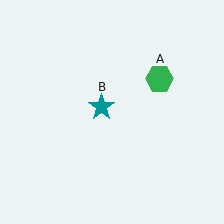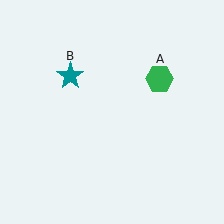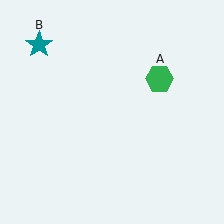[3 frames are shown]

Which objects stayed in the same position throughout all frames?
Green hexagon (object A) remained stationary.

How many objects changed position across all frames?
1 object changed position: teal star (object B).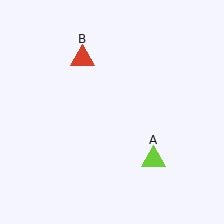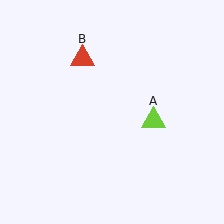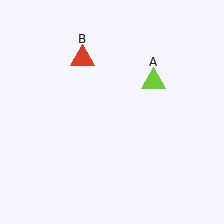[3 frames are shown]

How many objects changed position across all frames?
1 object changed position: lime triangle (object A).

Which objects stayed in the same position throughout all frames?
Red triangle (object B) remained stationary.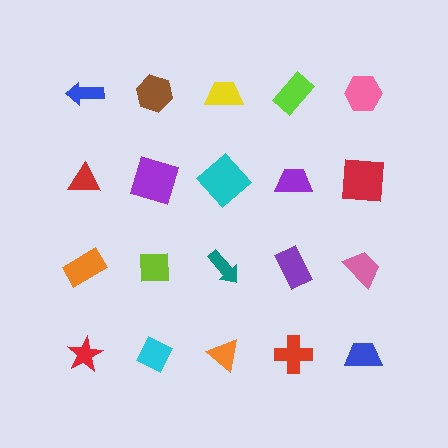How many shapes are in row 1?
5 shapes.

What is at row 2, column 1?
A red triangle.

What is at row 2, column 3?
A cyan diamond.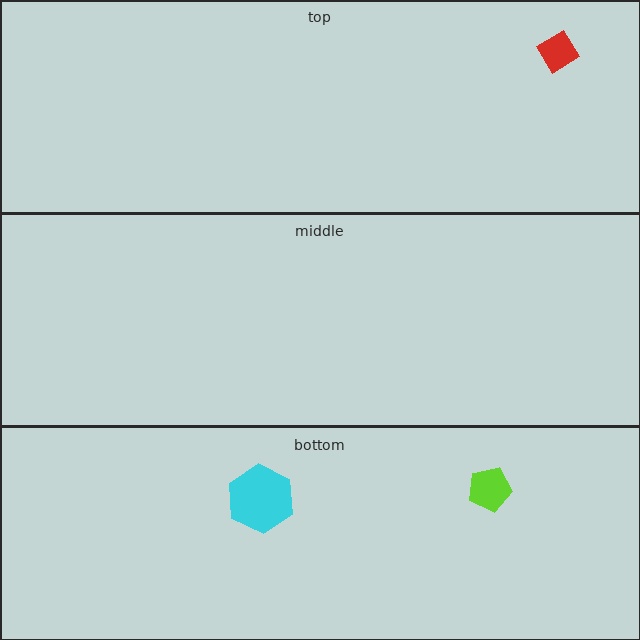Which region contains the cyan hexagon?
The bottom region.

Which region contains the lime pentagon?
The bottom region.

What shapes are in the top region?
The red diamond.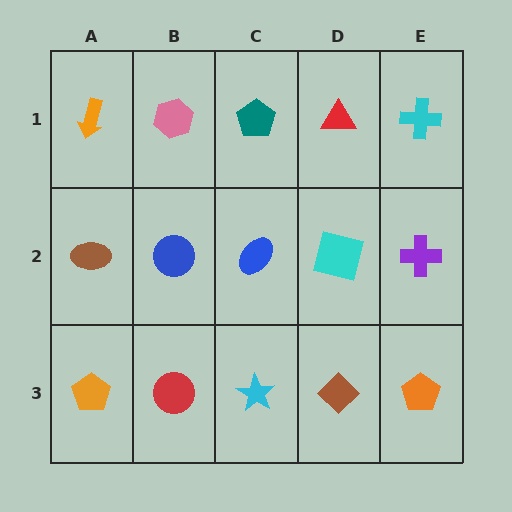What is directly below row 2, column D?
A brown diamond.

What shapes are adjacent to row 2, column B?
A pink hexagon (row 1, column B), a red circle (row 3, column B), a brown ellipse (row 2, column A), a blue ellipse (row 2, column C).